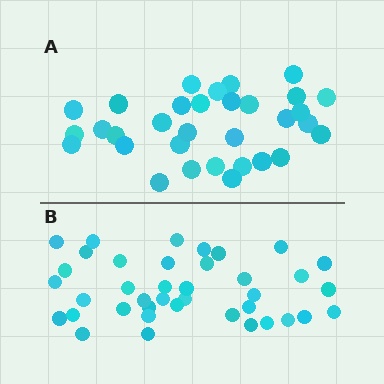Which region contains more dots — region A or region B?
Region B (the bottom region) has more dots.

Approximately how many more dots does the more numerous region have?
Region B has roughly 8 or so more dots than region A.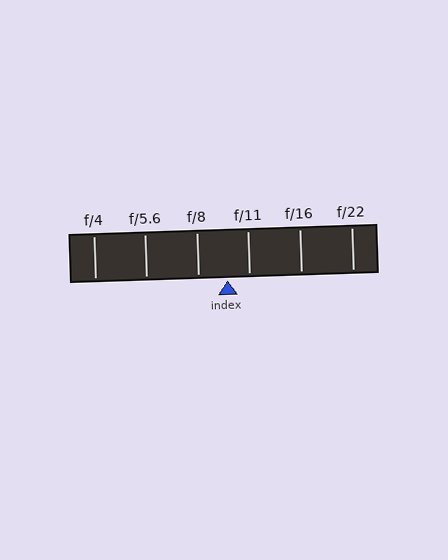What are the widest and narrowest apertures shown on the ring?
The widest aperture shown is f/4 and the narrowest is f/22.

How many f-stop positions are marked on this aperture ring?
There are 6 f-stop positions marked.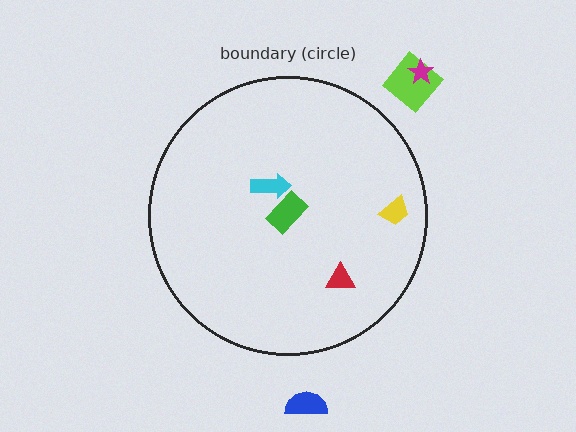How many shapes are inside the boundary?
4 inside, 3 outside.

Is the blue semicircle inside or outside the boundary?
Outside.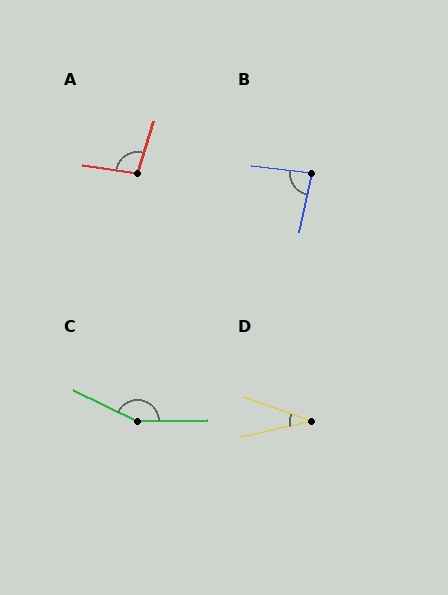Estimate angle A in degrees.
Approximately 99 degrees.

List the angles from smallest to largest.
D (33°), B (85°), A (99°), C (153°).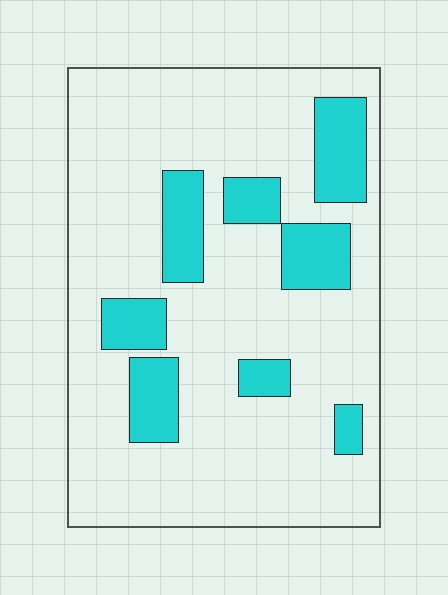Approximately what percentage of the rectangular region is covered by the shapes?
Approximately 20%.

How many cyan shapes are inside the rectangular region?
8.